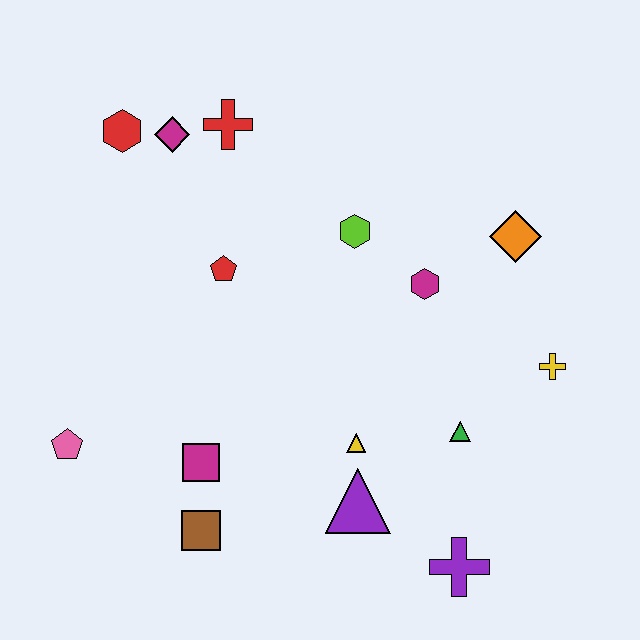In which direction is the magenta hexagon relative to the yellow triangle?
The magenta hexagon is above the yellow triangle.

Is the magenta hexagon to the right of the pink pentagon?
Yes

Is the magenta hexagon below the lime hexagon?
Yes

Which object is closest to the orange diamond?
The magenta hexagon is closest to the orange diamond.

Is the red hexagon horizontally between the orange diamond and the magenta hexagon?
No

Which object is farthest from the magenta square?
The orange diamond is farthest from the magenta square.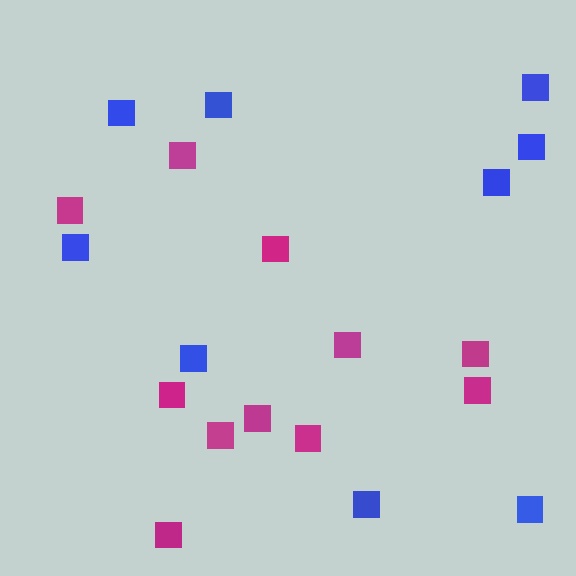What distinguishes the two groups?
There are 2 groups: one group of magenta squares (11) and one group of blue squares (9).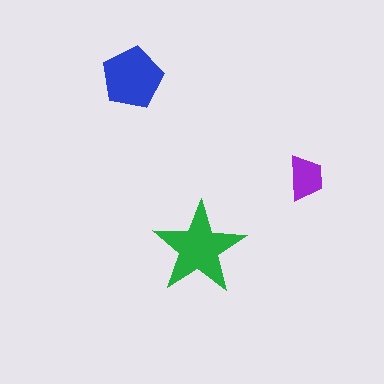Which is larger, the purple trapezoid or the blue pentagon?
The blue pentagon.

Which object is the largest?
The green star.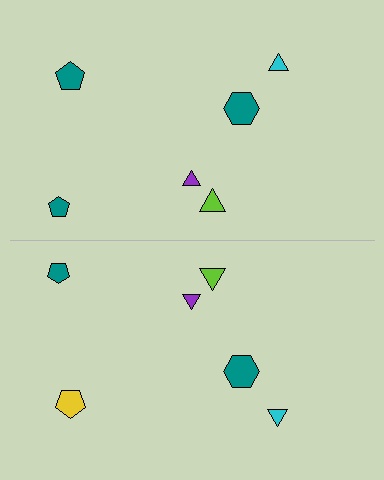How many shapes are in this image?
There are 12 shapes in this image.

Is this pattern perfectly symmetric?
No, the pattern is not perfectly symmetric. The yellow pentagon on the bottom side breaks the symmetry — its mirror counterpart is teal.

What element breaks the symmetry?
The yellow pentagon on the bottom side breaks the symmetry — its mirror counterpart is teal.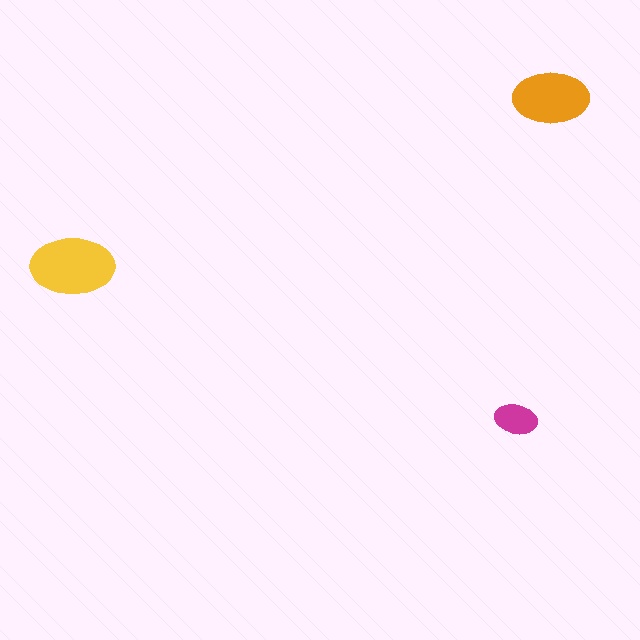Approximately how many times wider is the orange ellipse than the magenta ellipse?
About 2 times wider.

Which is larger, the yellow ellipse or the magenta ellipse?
The yellow one.